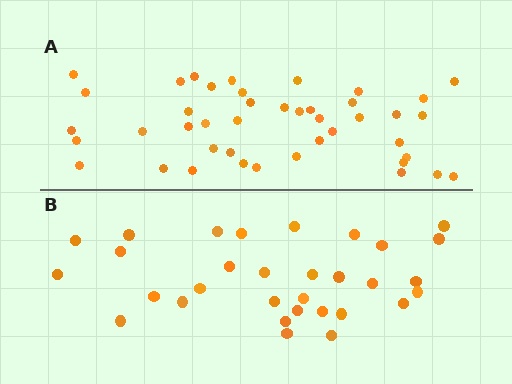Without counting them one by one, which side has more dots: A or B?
Region A (the top region) has more dots.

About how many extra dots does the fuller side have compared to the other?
Region A has roughly 12 or so more dots than region B.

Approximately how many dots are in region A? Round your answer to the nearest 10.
About 40 dots. (The exact count is 43, which rounds to 40.)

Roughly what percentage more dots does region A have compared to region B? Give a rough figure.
About 40% more.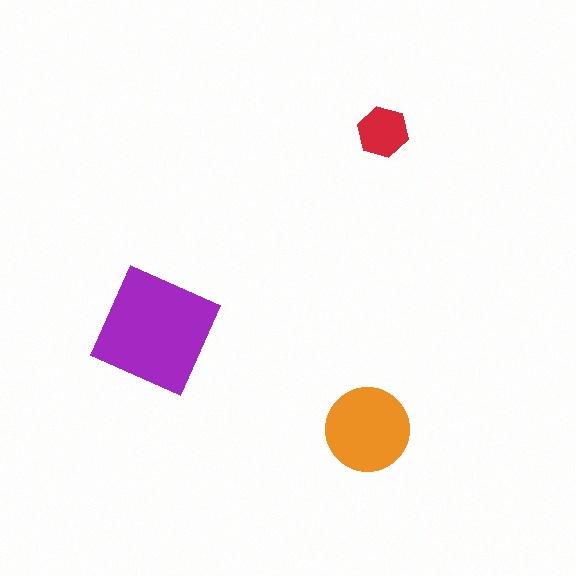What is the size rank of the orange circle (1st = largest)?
2nd.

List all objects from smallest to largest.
The red hexagon, the orange circle, the purple square.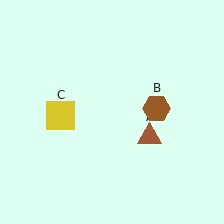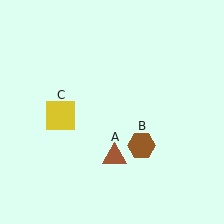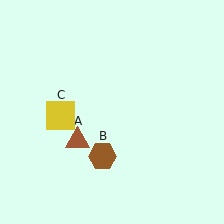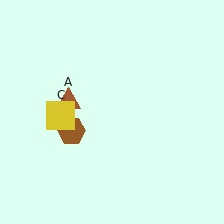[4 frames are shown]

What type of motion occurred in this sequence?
The brown triangle (object A), brown hexagon (object B) rotated clockwise around the center of the scene.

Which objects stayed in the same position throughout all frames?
Yellow square (object C) remained stationary.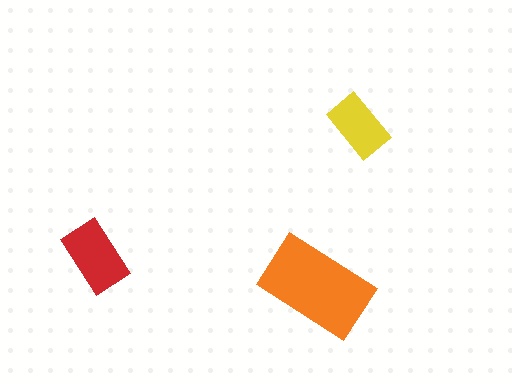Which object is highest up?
The yellow rectangle is topmost.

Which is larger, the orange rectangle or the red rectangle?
The orange one.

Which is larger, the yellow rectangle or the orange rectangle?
The orange one.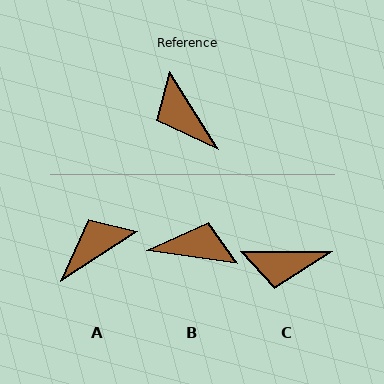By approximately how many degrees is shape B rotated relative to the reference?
Approximately 130 degrees clockwise.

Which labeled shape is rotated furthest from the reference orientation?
B, about 130 degrees away.